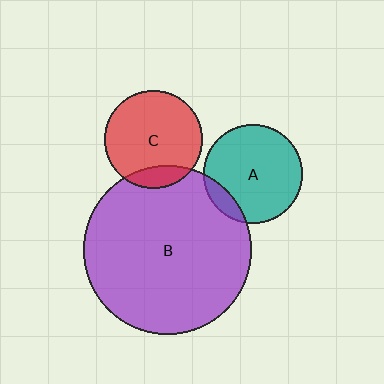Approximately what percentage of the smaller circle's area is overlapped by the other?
Approximately 15%.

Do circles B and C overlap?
Yes.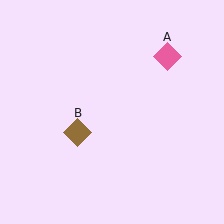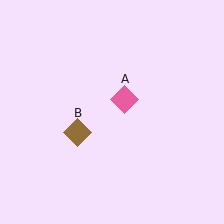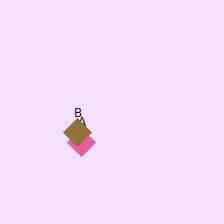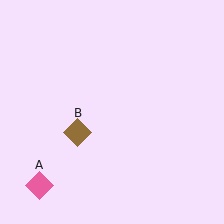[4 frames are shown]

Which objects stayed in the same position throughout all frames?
Brown diamond (object B) remained stationary.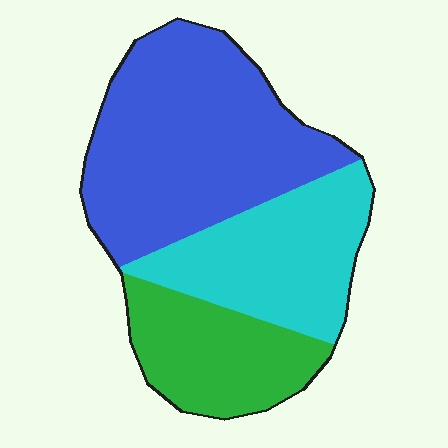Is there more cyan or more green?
Cyan.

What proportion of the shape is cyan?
Cyan takes up about one quarter (1/4) of the shape.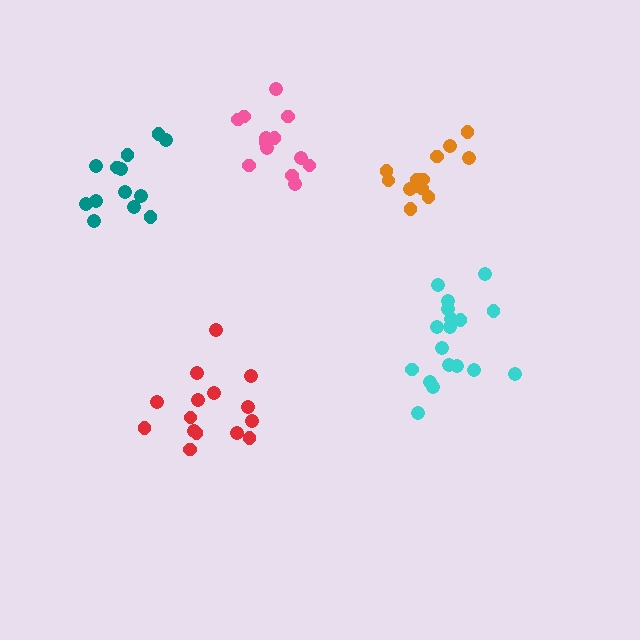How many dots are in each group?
Group 1: 18 dots, Group 2: 13 dots, Group 3: 15 dots, Group 4: 13 dots, Group 5: 13 dots (72 total).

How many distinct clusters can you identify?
There are 5 distinct clusters.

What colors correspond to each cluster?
The clusters are colored: cyan, teal, red, pink, orange.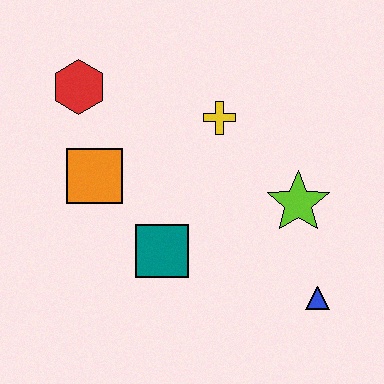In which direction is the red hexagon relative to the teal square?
The red hexagon is above the teal square.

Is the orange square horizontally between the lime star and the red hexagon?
Yes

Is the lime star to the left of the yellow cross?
No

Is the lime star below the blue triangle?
No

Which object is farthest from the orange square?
The blue triangle is farthest from the orange square.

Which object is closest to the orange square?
The red hexagon is closest to the orange square.